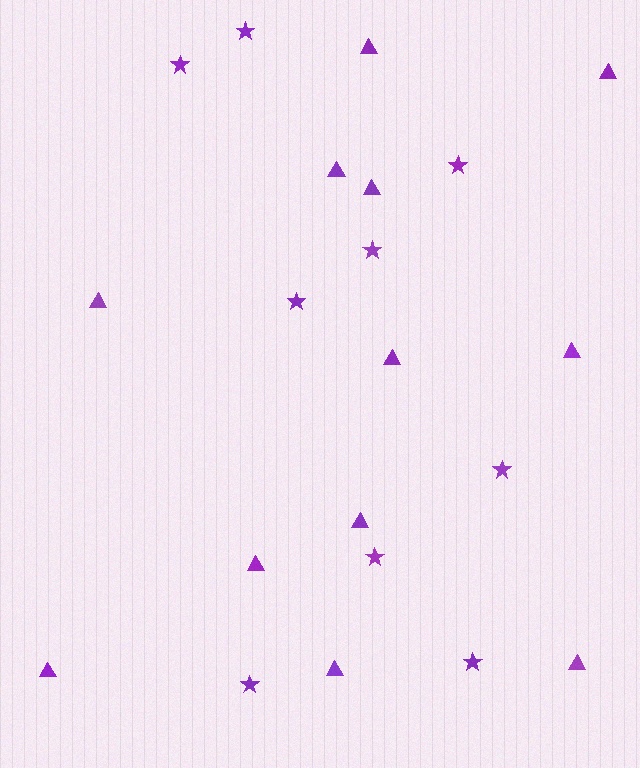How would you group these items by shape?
There are 2 groups: one group of stars (9) and one group of triangles (12).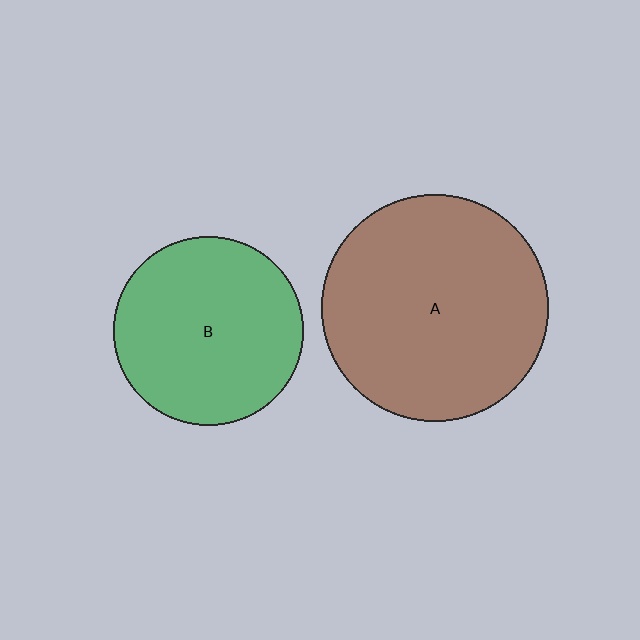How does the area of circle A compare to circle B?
Approximately 1.4 times.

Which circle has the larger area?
Circle A (brown).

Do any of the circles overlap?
No, none of the circles overlap.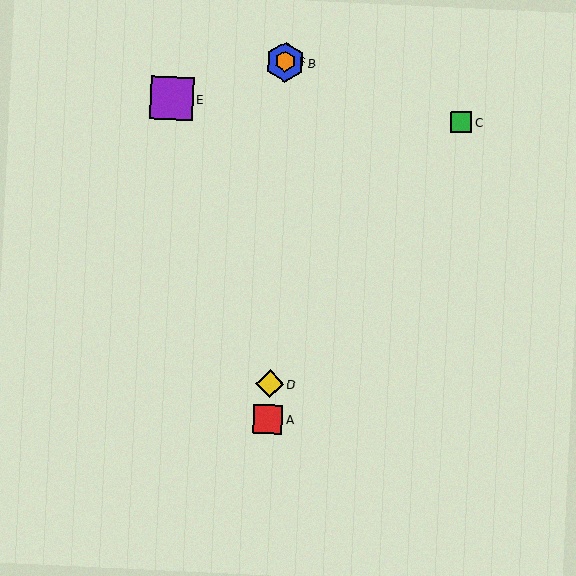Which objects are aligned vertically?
Objects A, B, D, F are aligned vertically.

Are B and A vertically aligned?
Yes, both are at x≈285.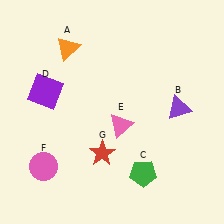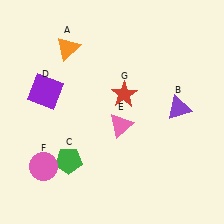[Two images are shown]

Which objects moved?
The objects that moved are: the green pentagon (C), the red star (G).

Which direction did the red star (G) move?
The red star (G) moved up.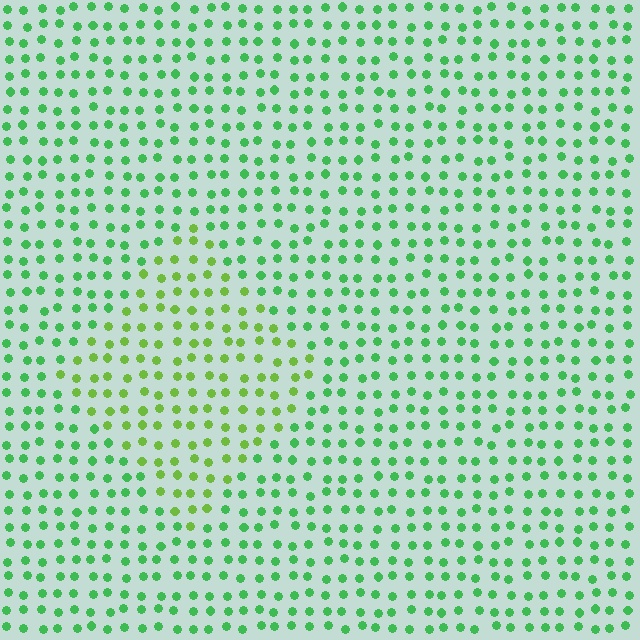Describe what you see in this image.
The image is filled with small green elements in a uniform arrangement. A diamond-shaped region is visible where the elements are tinted to a slightly different hue, forming a subtle color boundary.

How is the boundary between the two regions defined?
The boundary is defined purely by a slight shift in hue (about 33 degrees). Spacing, size, and orientation are identical on both sides.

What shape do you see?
I see a diamond.